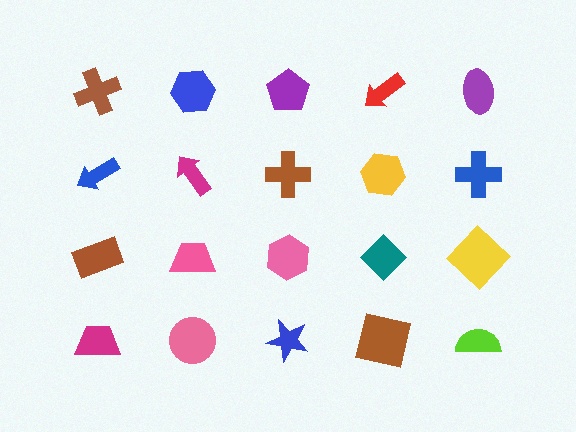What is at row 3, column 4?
A teal diamond.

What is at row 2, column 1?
A blue arrow.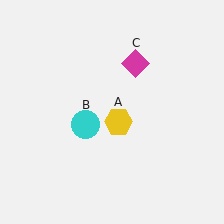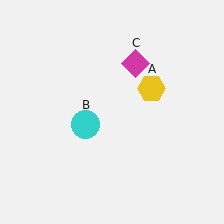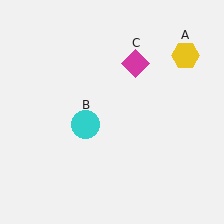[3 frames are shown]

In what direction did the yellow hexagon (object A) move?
The yellow hexagon (object A) moved up and to the right.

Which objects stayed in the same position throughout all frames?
Cyan circle (object B) and magenta diamond (object C) remained stationary.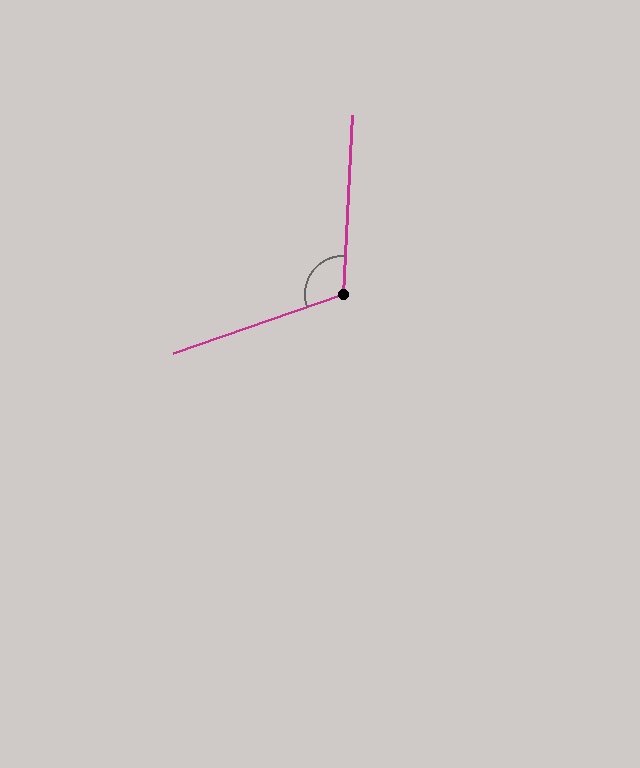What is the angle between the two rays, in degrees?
Approximately 112 degrees.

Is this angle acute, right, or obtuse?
It is obtuse.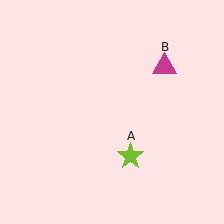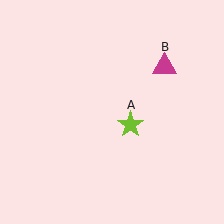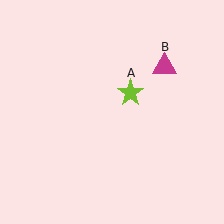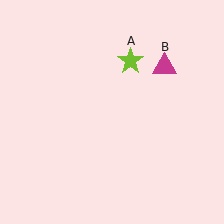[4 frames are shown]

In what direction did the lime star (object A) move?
The lime star (object A) moved up.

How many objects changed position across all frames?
1 object changed position: lime star (object A).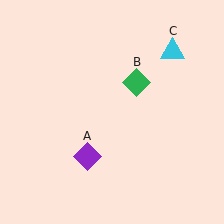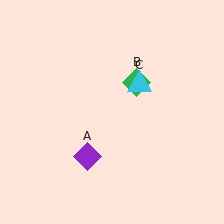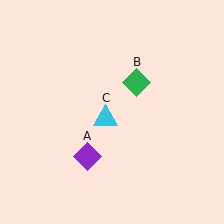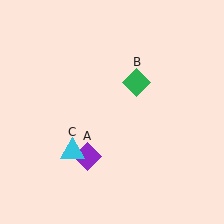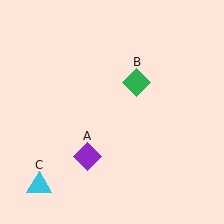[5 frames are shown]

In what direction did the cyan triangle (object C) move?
The cyan triangle (object C) moved down and to the left.